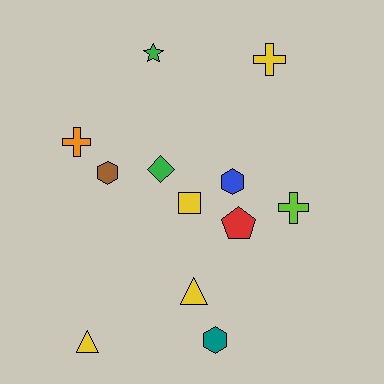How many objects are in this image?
There are 12 objects.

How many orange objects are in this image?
There is 1 orange object.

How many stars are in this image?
There is 1 star.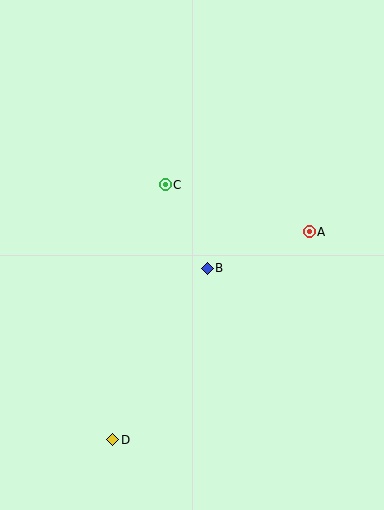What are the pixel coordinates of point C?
Point C is at (165, 185).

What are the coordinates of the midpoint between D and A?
The midpoint between D and A is at (211, 336).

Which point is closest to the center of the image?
Point B at (207, 268) is closest to the center.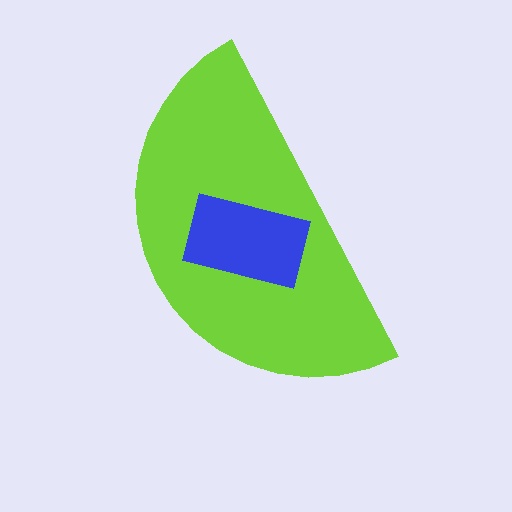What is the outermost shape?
The lime semicircle.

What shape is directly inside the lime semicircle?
The blue rectangle.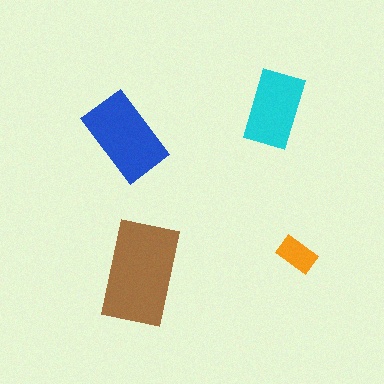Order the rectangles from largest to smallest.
the brown one, the blue one, the cyan one, the orange one.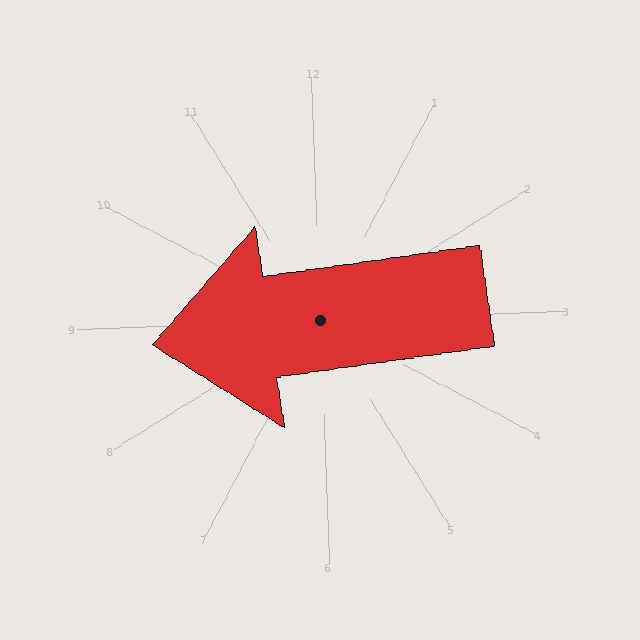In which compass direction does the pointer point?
West.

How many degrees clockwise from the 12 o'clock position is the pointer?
Approximately 264 degrees.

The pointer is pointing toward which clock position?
Roughly 9 o'clock.